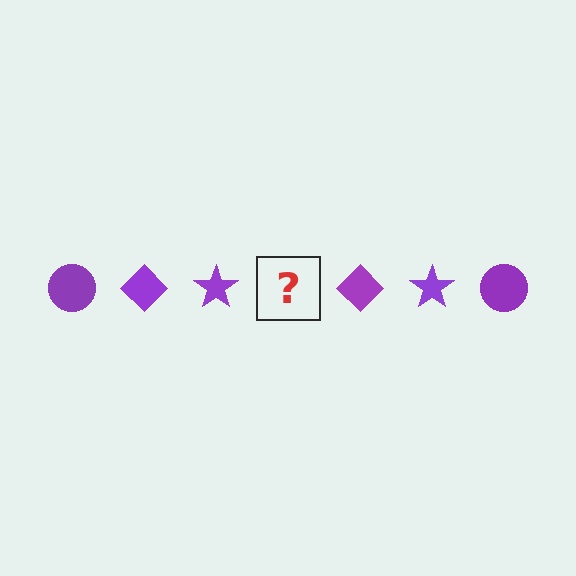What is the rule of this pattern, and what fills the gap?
The rule is that the pattern cycles through circle, diamond, star shapes in purple. The gap should be filled with a purple circle.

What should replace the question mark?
The question mark should be replaced with a purple circle.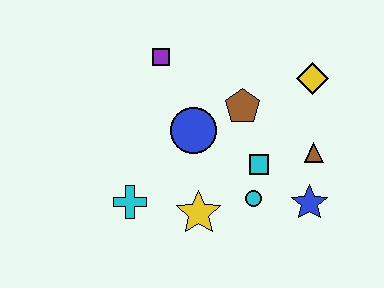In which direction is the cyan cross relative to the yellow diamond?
The cyan cross is to the left of the yellow diamond.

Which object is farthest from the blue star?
The purple square is farthest from the blue star.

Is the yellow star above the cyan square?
No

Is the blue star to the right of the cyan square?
Yes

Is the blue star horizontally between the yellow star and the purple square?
No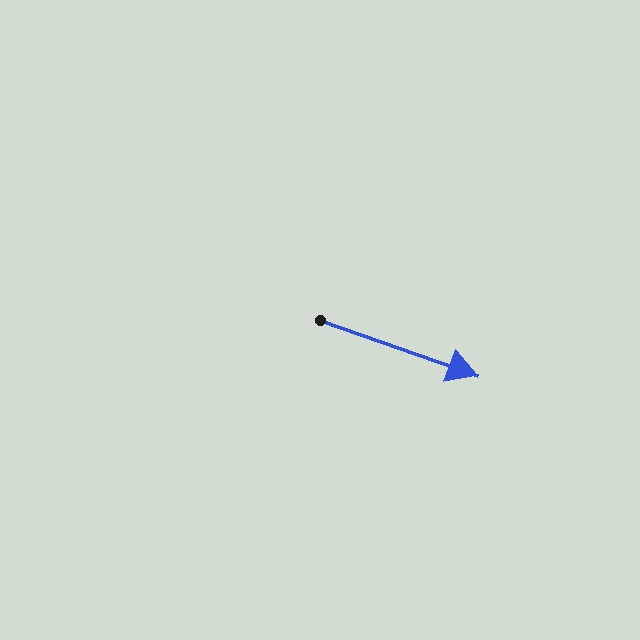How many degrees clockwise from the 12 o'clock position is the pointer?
Approximately 109 degrees.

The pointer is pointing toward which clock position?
Roughly 4 o'clock.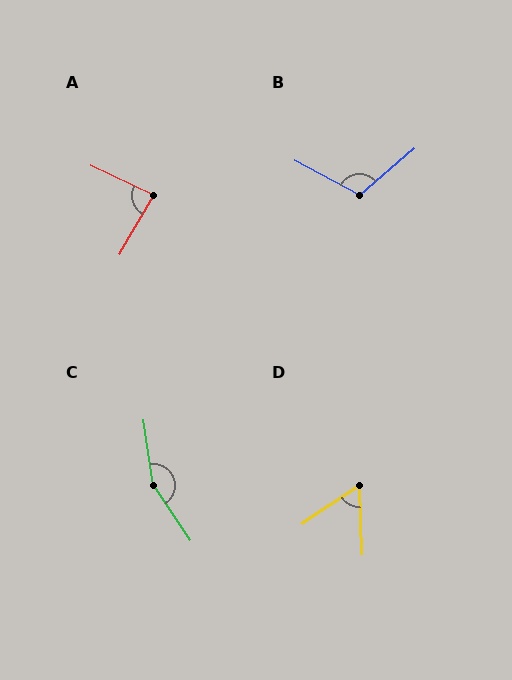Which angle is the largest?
C, at approximately 154 degrees.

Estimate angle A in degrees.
Approximately 85 degrees.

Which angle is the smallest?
D, at approximately 58 degrees.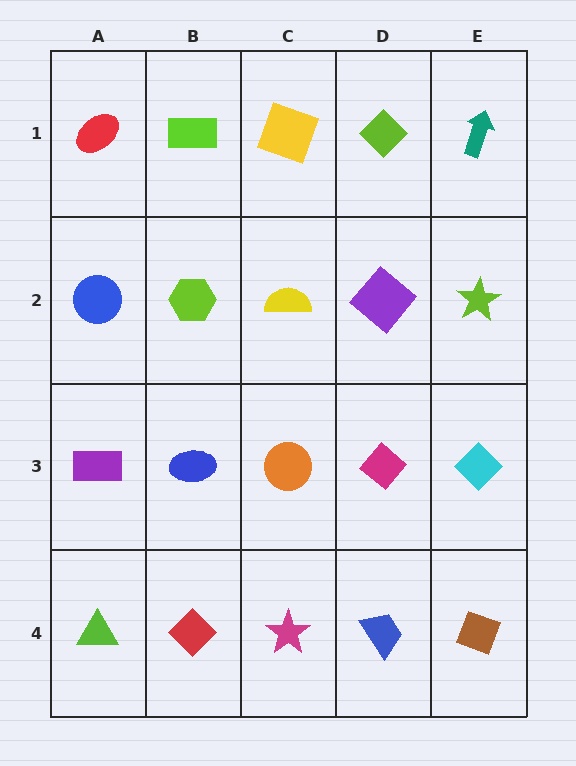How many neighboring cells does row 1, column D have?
3.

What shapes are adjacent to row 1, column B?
A lime hexagon (row 2, column B), a red ellipse (row 1, column A), a yellow square (row 1, column C).